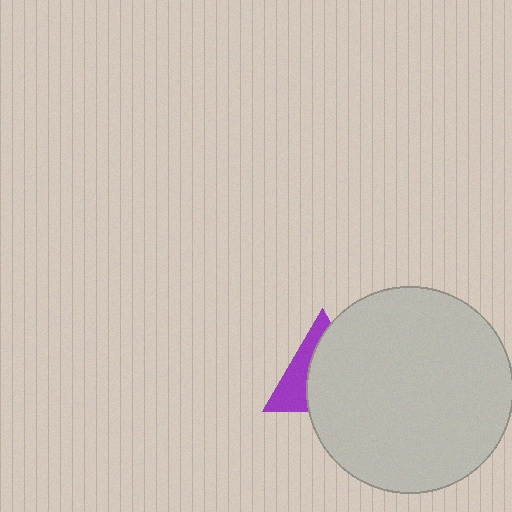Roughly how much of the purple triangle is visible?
A small part of it is visible (roughly 37%).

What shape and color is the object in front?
The object in front is a light gray circle.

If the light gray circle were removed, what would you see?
You would see the complete purple triangle.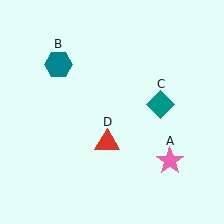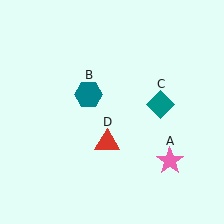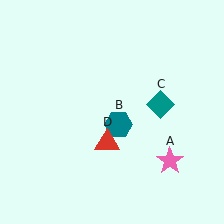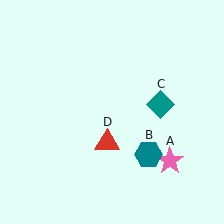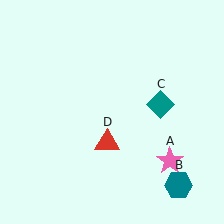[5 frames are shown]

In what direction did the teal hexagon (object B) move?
The teal hexagon (object B) moved down and to the right.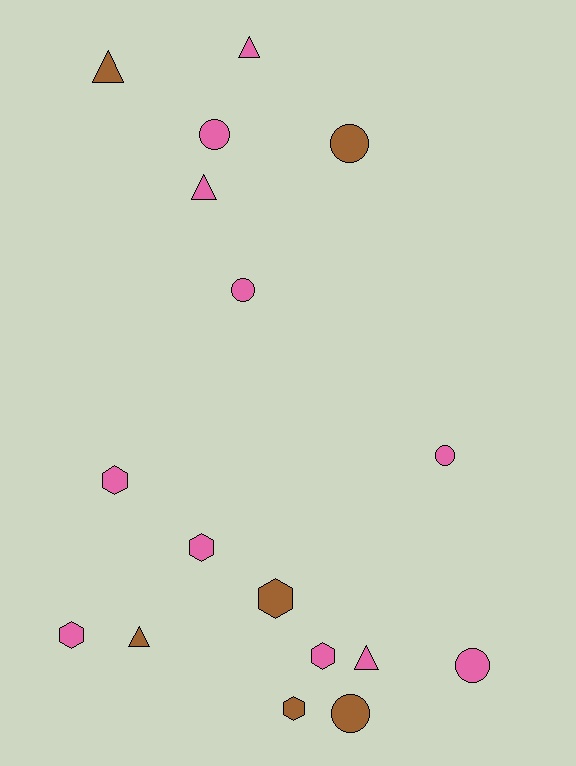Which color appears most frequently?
Pink, with 11 objects.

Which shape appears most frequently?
Circle, with 6 objects.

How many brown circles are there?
There are 2 brown circles.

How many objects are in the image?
There are 17 objects.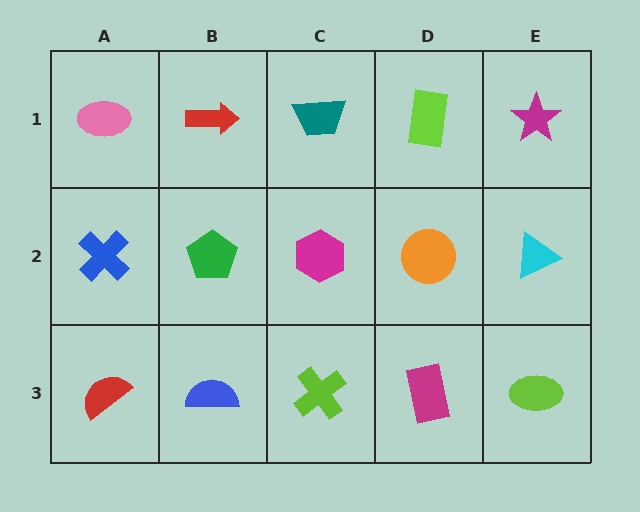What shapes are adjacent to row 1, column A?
A blue cross (row 2, column A), a red arrow (row 1, column B).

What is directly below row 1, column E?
A cyan triangle.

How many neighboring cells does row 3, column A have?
2.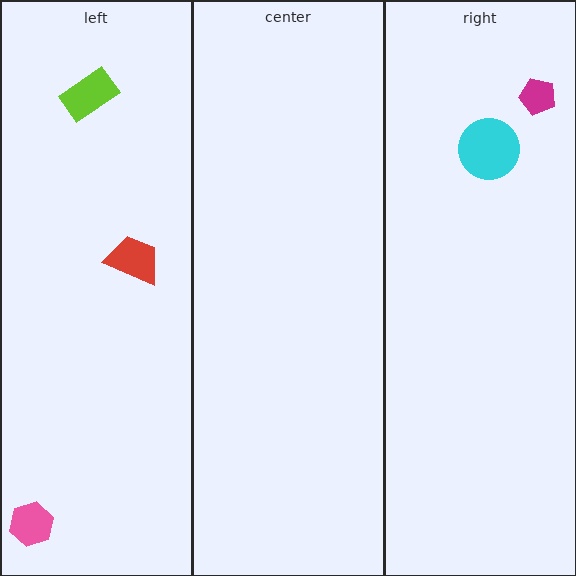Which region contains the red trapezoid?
The left region.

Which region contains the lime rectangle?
The left region.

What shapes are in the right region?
The magenta pentagon, the cyan circle.